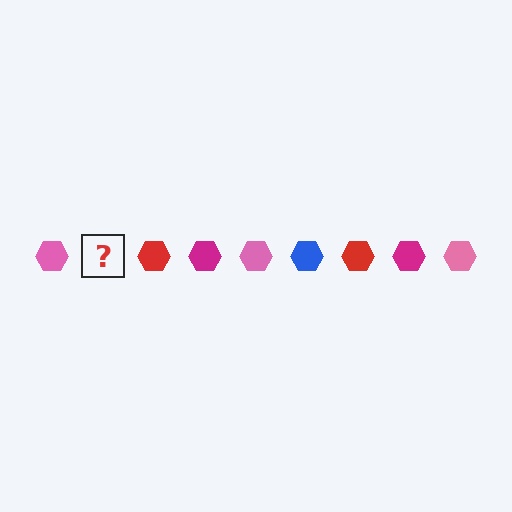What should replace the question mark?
The question mark should be replaced with a blue hexagon.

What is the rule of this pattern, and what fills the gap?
The rule is that the pattern cycles through pink, blue, red, magenta hexagons. The gap should be filled with a blue hexagon.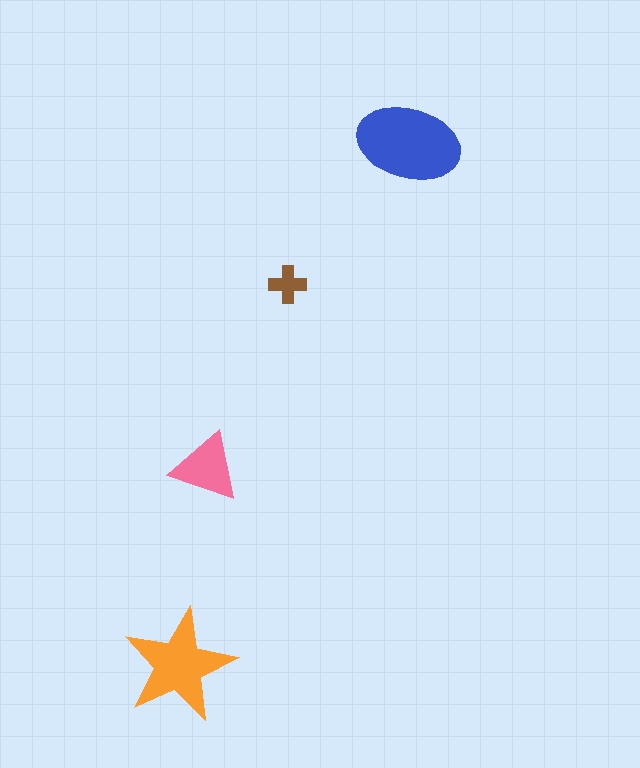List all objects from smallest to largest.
The brown cross, the pink triangle, the orange star, the blue ellipse.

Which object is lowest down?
The orange star is bottommost.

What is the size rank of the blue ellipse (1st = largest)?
1st.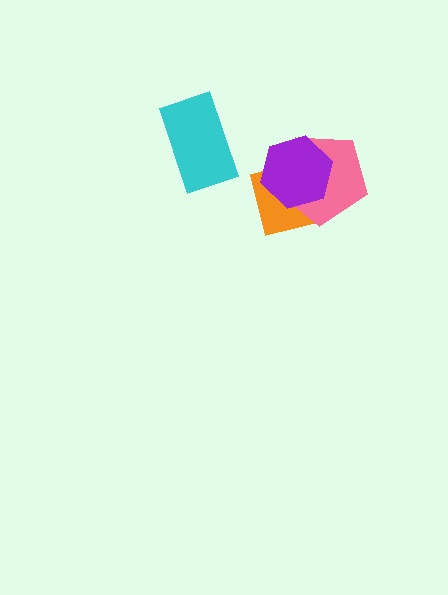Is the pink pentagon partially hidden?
Yes, it is partially covered by another shape.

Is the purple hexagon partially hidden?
No, no other shape covers it.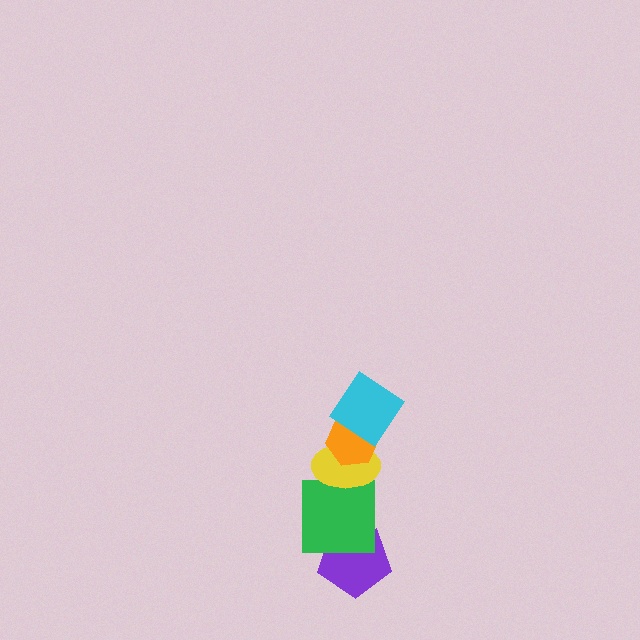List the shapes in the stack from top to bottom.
From top to bottom: the cyan diamond, the orange hexagon, the yellow ellipse, the green square, the purple pentagon.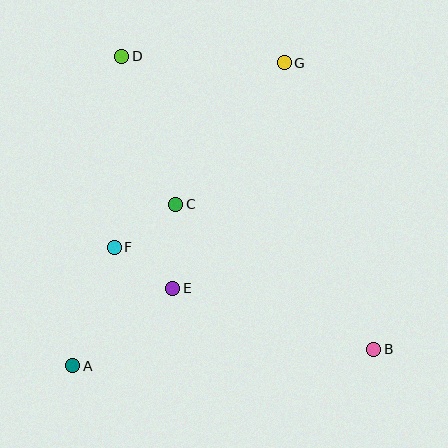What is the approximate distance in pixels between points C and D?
The distance between C and D is approximately 158 pixels.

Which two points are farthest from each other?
Points B and D are farthest from each other.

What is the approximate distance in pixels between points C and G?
The distance between C and G is approximately 178 pixels.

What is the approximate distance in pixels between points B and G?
The distance between B and G is approximately 300 pixels.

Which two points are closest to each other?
Points E and F are closest to each other.